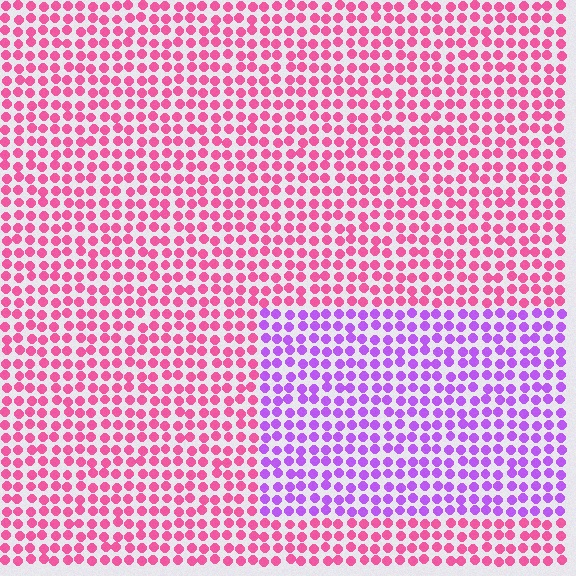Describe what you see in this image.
The image is filled with small pink elements in a uniform arrangement. A rectangle-shaped region is visible where the elements are tinted to a slightly different hue, forming a subtle color boundary.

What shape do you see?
I see a rectangle.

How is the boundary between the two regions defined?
The boundary is defined purely by a slight shift in hue (about 52 degrees). Spacing, size, and orientation are identical on both sides.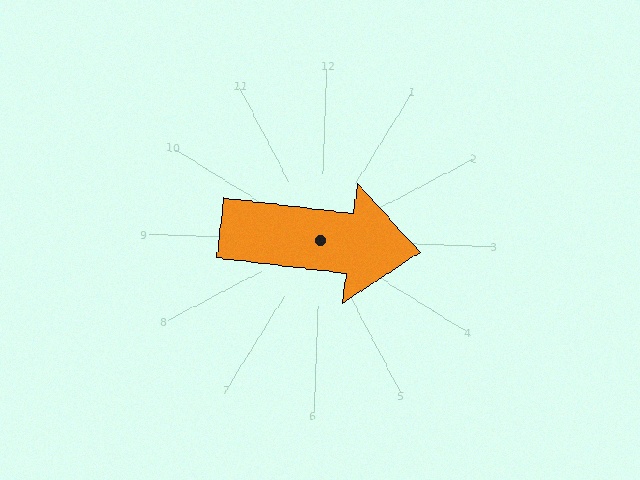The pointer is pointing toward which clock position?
Roughly 3 o'clock.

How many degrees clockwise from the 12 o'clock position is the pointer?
Approximately 95 degrees.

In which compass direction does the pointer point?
East.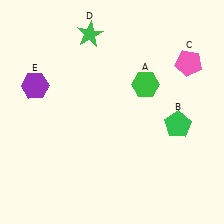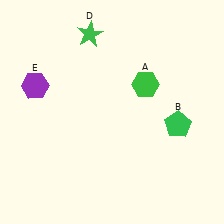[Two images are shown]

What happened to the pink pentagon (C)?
The pink pentagon (C) was removed in Image 2. It was in the top-right area of Image 1.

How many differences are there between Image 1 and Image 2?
There is 1 difference between the two images.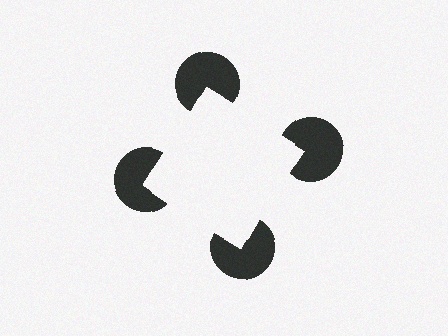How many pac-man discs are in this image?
There are 4 — one at each vertex of the illusory square.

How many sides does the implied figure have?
4 sides.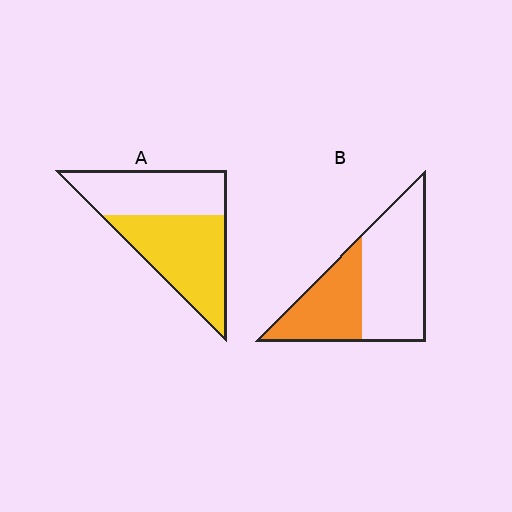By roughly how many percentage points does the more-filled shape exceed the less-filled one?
By roughly 15 percentage points (A over B).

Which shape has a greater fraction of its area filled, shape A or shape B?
Shape A.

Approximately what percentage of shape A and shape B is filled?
A is approximately 55% and B is approximately 40%.